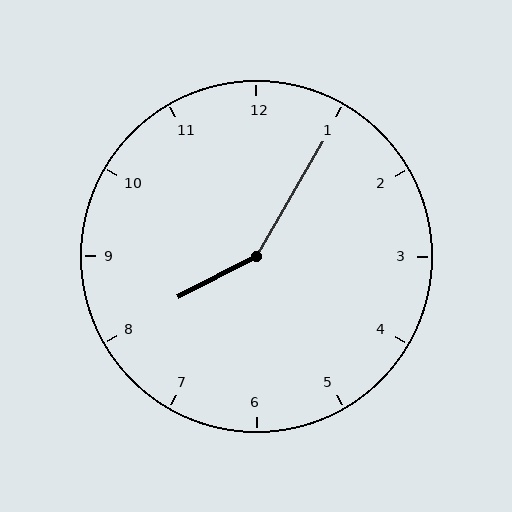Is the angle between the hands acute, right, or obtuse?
It is obtuse.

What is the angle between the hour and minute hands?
Approximately 148 degrees.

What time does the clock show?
8:05.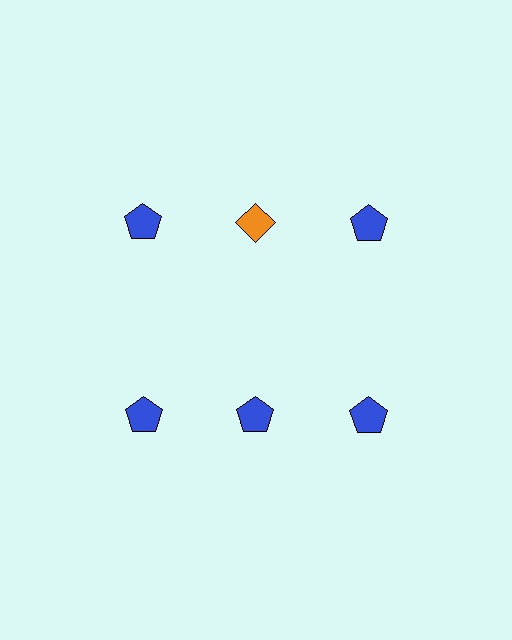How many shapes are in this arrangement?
There are 6 shapes arranged in a grid pattern.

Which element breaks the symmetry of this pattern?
The orange diamond in the top row, second from left column breaks the symmetry. All other shapes are blue pentagons.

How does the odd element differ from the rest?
It differs in both color (orange instead of blue) and shape (diamond instead of pentagon).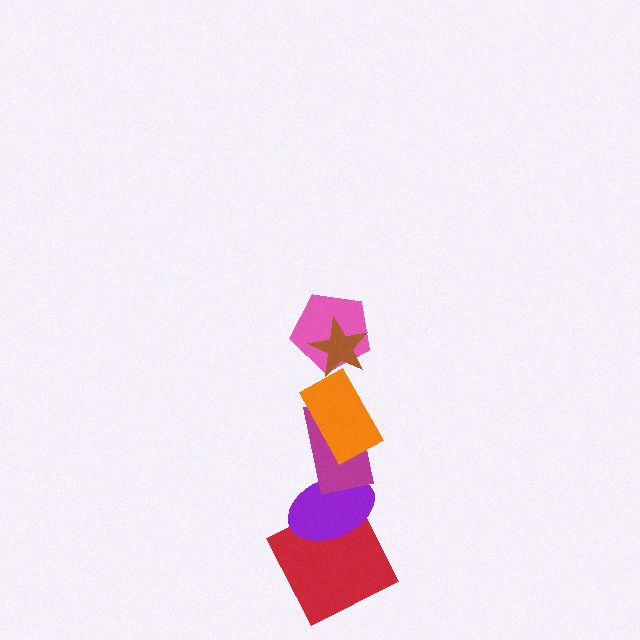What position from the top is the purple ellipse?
The purple ellipse is 5th from the top.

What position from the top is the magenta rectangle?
The magenta rectangle is 4th from the top.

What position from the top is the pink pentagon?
The pink pentagon is 2nd from the top.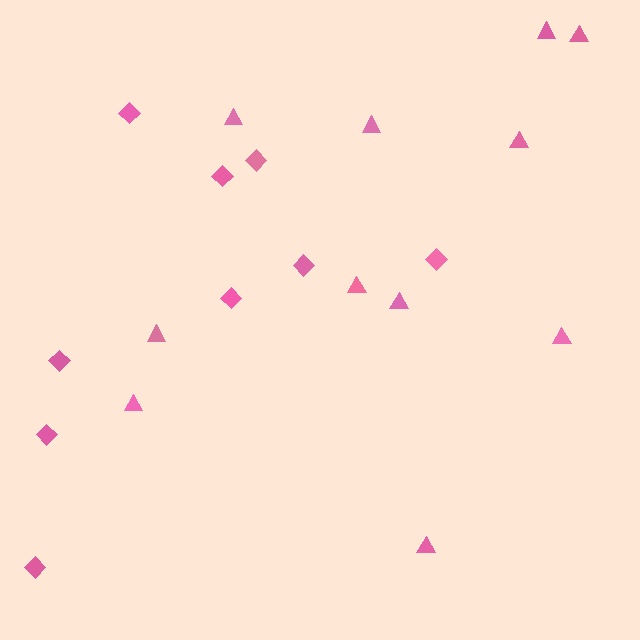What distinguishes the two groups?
There are 2 groups: one group of diamonds (9) and one group of triangles (11).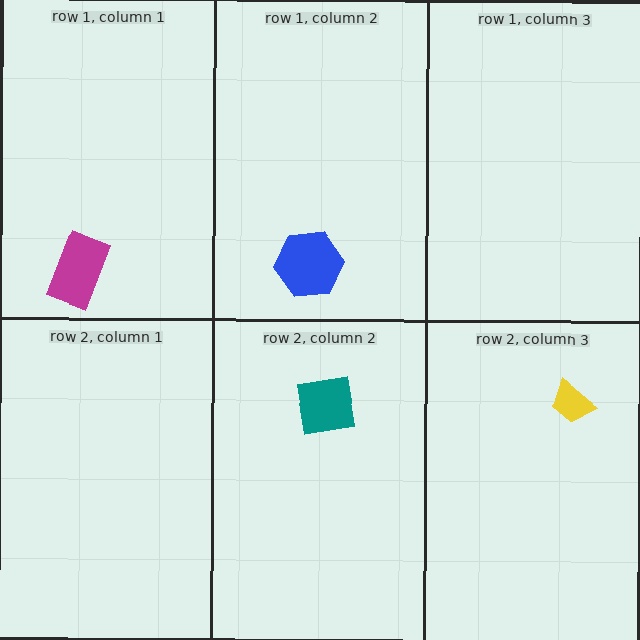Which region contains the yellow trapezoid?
The row 2, column 3 region.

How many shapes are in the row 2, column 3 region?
1.